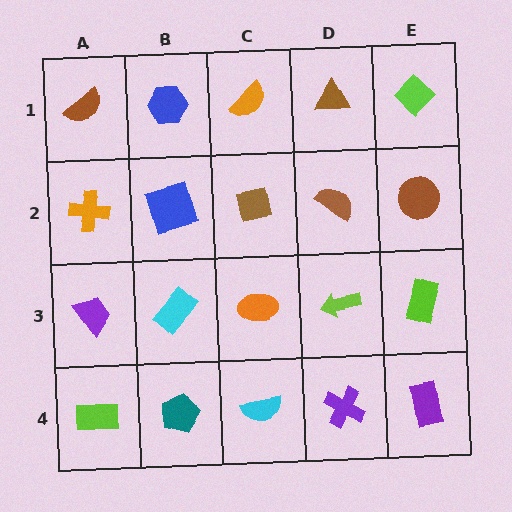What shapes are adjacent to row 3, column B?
A blue square (row 2, column B), a teal pentagon (row 4, column B), a purple trapezoid (row 3, column A), an orange ellipse (row 3, column C).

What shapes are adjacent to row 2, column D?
A brown triangle (row 1, column D), a lime arrow (row 3, column D), a brown square (row 2, column C), a brown circle (row 2, column E).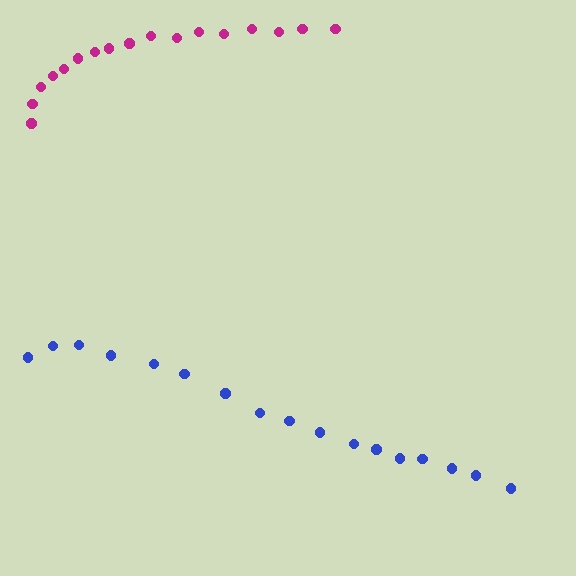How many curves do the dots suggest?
There are 2 distinct paths.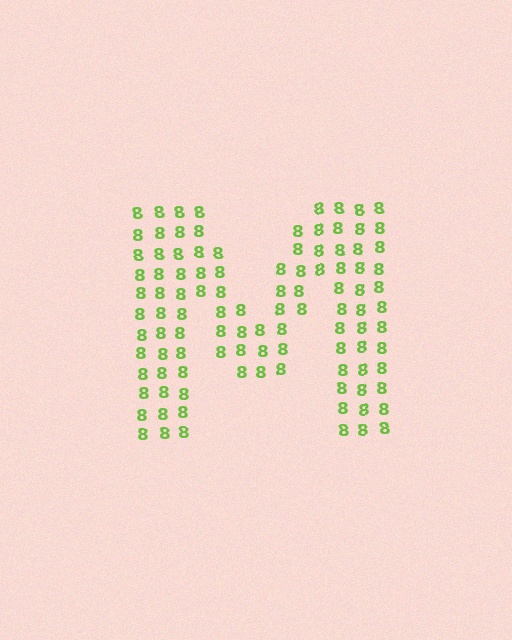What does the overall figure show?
The overall figure shows the letter M.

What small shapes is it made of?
It is made of small digit 8's.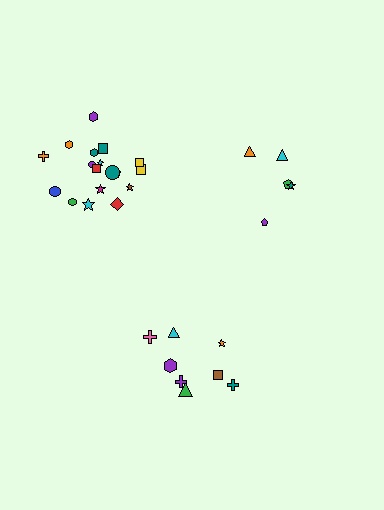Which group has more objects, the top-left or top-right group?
The top-left group.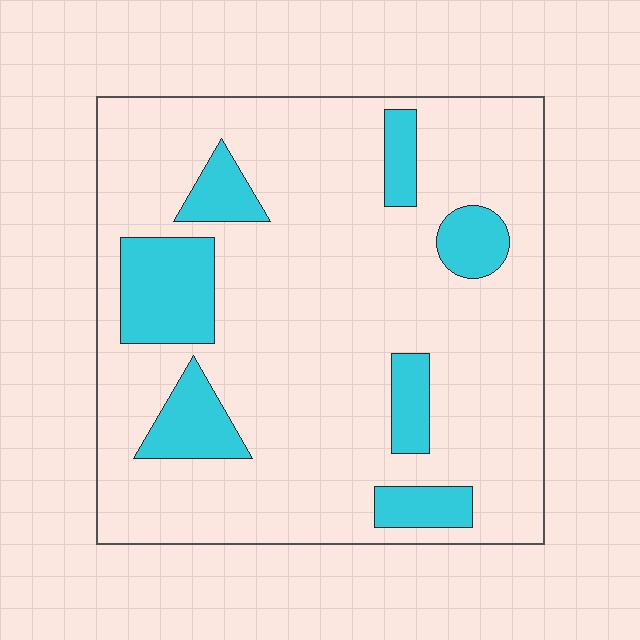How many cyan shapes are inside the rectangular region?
7.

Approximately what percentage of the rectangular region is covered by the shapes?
Approximately 20%.